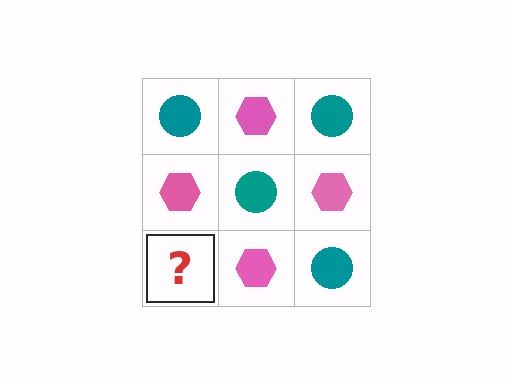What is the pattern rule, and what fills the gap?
The rule is that it alternates teal circle and pink hexagon in a checkerboard pattern. The gap should be filled with a teal circle.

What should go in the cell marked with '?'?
The missing cell should contain a teal circle.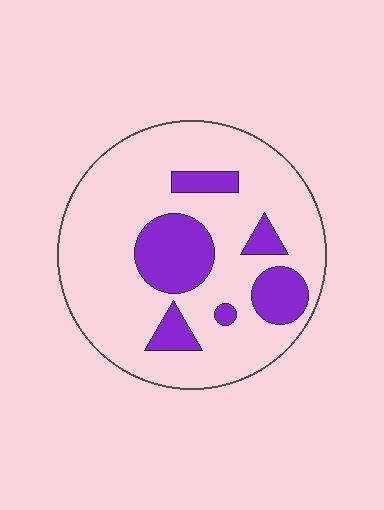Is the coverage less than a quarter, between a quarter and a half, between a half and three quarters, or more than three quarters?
Less than a quarter.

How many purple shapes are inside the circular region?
6.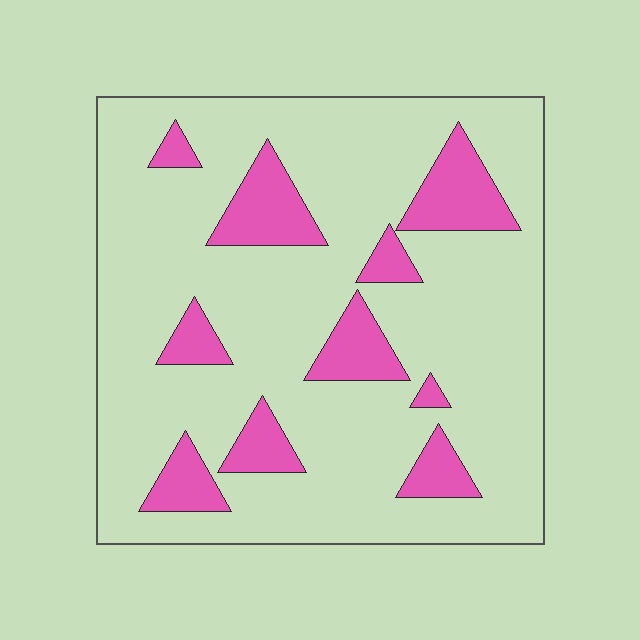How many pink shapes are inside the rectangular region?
10.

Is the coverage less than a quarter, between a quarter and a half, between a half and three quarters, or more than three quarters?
Less than a quarter.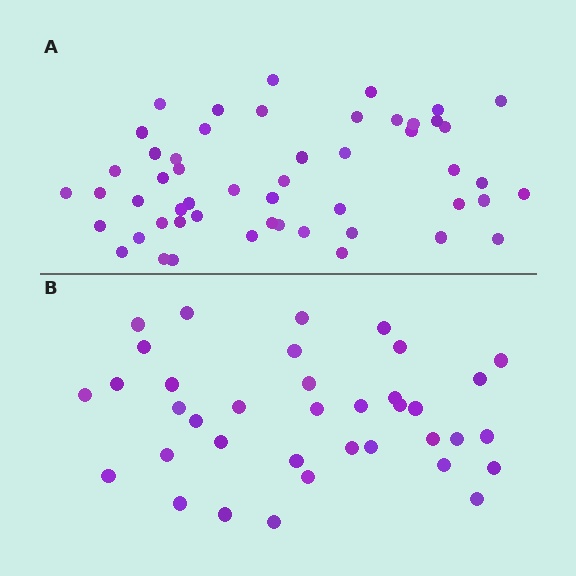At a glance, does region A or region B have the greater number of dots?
Region A (the top region) has more dots.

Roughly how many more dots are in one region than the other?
Region A has approximately 15 more dots than region B.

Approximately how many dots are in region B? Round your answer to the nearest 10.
About 40 dots. (The exact count is 37, which rounds to 40.)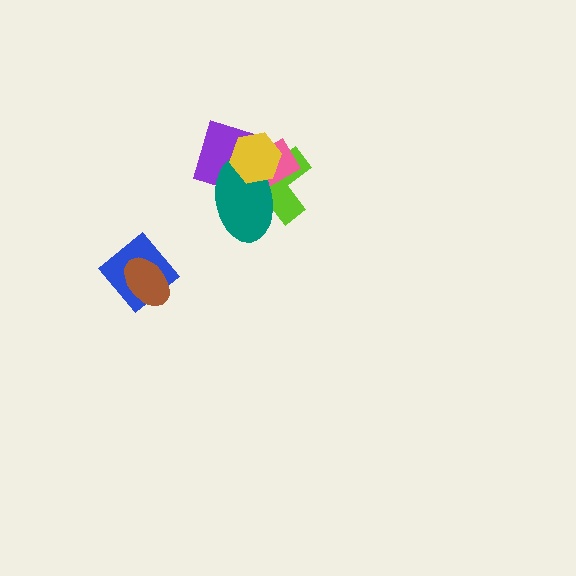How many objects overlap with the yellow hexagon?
4 objects overlap with the yellow hexagon.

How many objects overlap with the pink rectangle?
4 objects overlap with the pink rectangle.